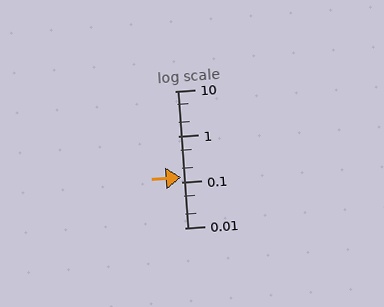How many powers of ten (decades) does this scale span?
The scale spans 3 decades, from 0.01 to 10.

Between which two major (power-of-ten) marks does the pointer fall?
The pointer is between 0.1 and 1.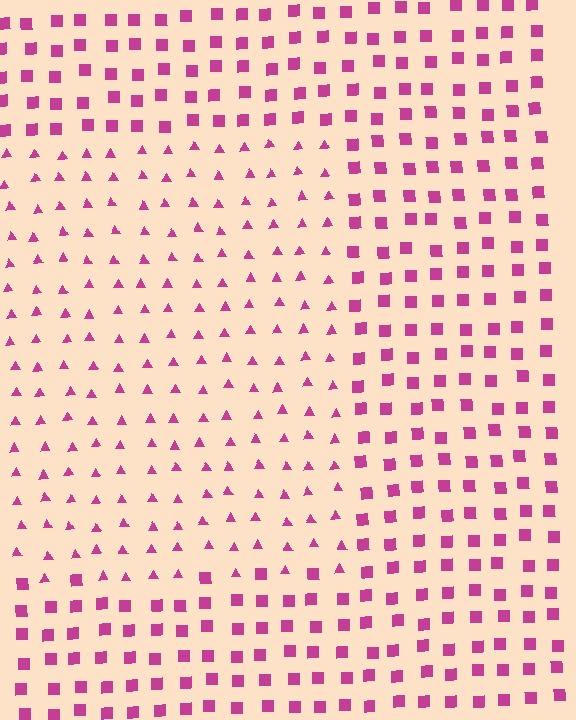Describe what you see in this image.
The image is filled with small magenta elements arranged in a uniform grid. A rectangle-shaped region contains triangles, while the surrounding area contains squares. The boundary is defined purely by the change in element shape.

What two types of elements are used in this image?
The image uses triangles inside the rectangle region and squares outside it.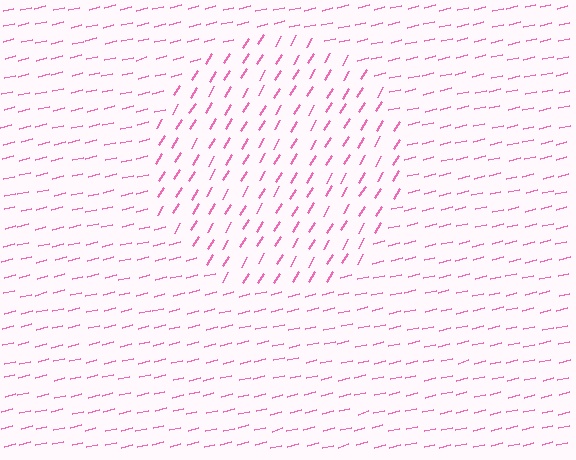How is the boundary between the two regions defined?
The boundary is defined purely by a change in line orientation (approximately 45 degrees difference). All lines are the same color and thickness.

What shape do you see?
I see a circle.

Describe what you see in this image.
The image is filled with small pink line segments. A circle region in the image has lines oriented differently from the surrounding lines, creating a visible texture boundary.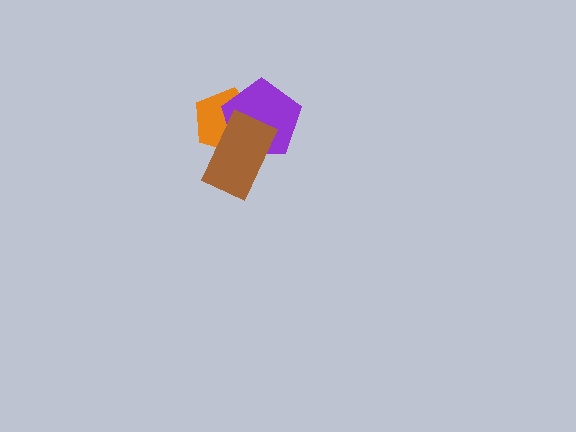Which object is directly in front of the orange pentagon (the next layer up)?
The purple pentagon is directly in front of the orange pentagon.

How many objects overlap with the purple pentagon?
2 objects overlap with the purple pentagon.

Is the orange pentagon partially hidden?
Yes, it is partially covered by another shape.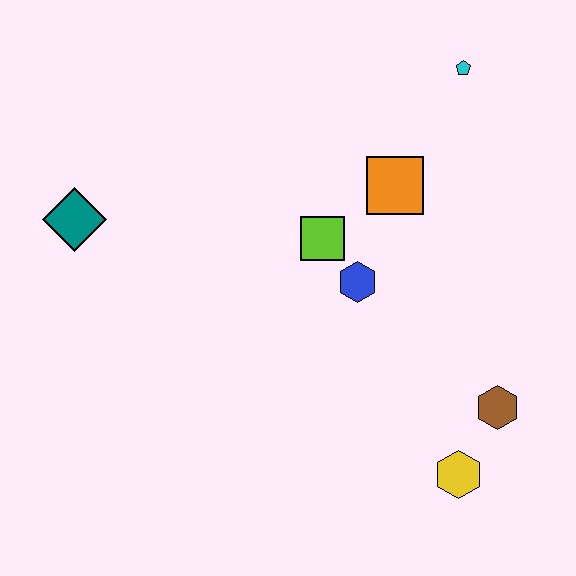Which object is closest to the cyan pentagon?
The orange square is closest to the cyan pentagon.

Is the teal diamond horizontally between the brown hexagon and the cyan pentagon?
No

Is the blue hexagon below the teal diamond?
Yes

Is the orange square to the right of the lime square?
Yes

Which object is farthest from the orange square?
The teal diamond is farthest from the orange square.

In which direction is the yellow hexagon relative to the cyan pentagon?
The yellow hexagon is below the cyan pentagon.